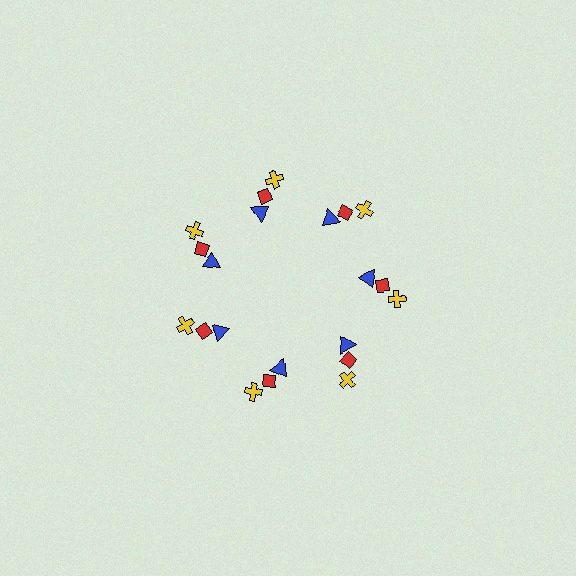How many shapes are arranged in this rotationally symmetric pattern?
There are 21 shapes, arranged in 7 groups of 3.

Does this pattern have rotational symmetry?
Yes, this pattern has 7-fold rotational symmetry. It looks the same after rotating 51 degrees around the center.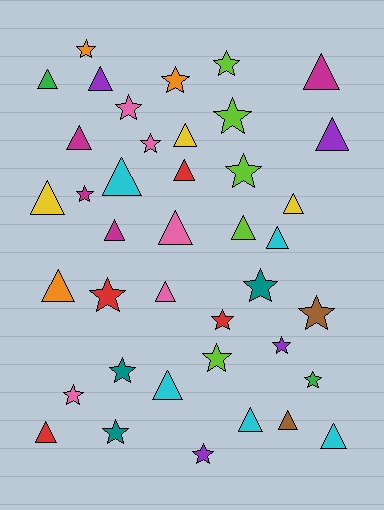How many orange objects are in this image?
There are 3 orange objects.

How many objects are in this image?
There are 40 objects.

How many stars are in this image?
There are 19 stars.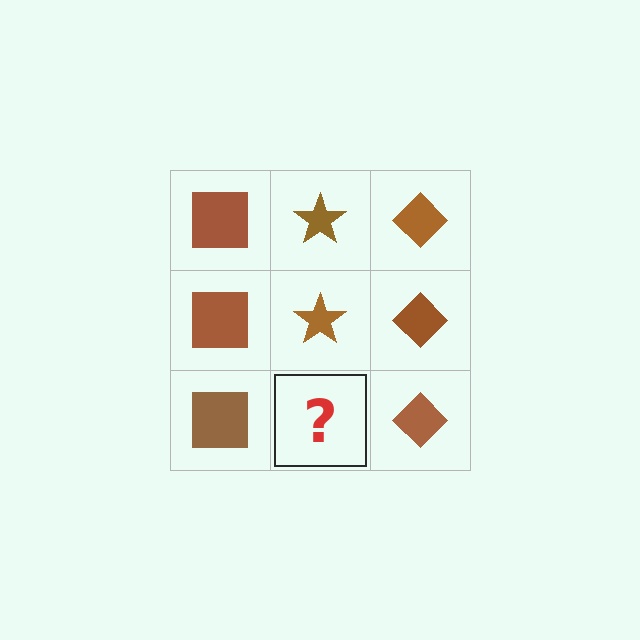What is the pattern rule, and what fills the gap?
The rule is that each column has a consistent shape. The gap should be filled with a brown star.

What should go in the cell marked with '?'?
The missing cell should contain a brown star.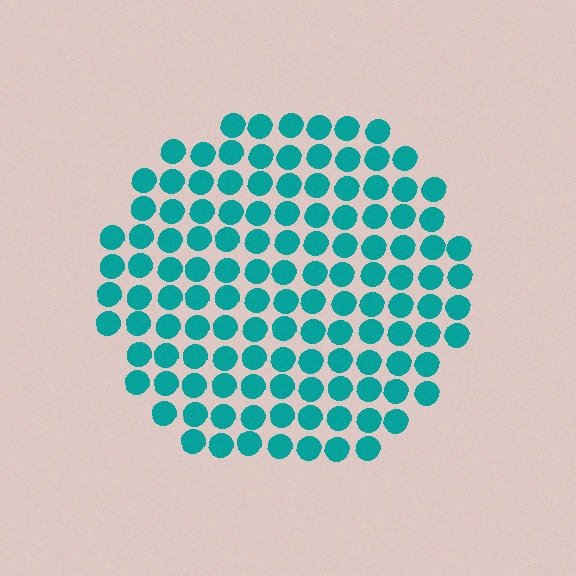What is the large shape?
The large shape is a circle.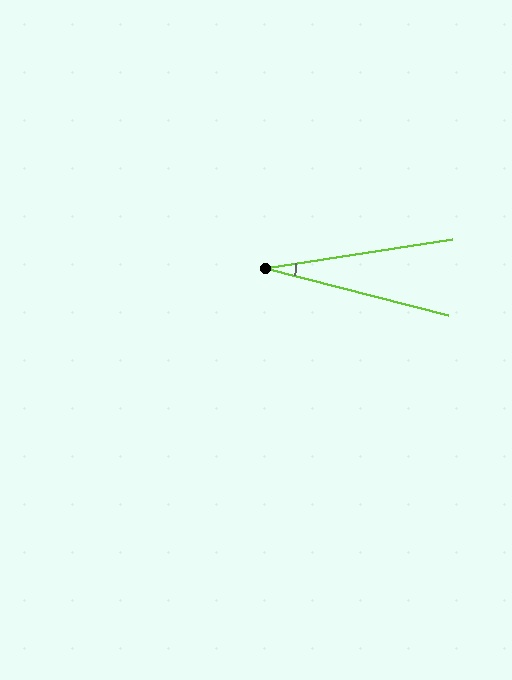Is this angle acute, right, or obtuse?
It is acute.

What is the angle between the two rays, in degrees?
Approximately 23 degrees.